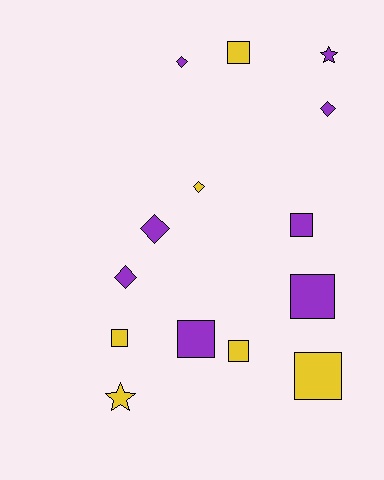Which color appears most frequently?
Purple, with 8 objects.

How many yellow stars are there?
There is 1 yellow star.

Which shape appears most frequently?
Square, with 7 objects.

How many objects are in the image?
There are 14 objects.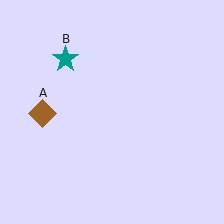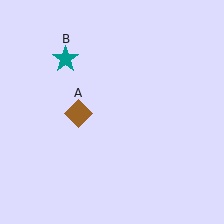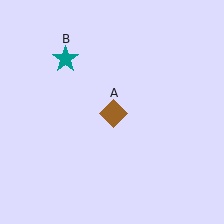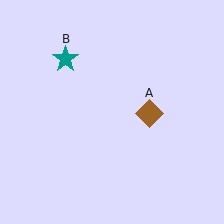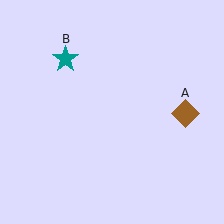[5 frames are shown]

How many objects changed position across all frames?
1 object changed position: brown diamond (object A).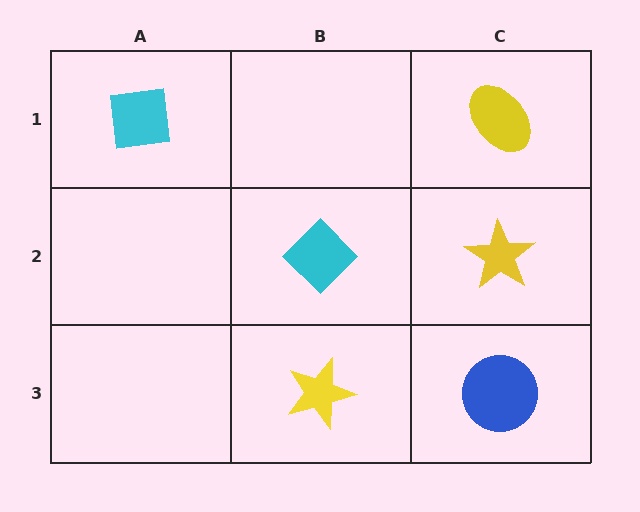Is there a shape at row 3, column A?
No, that cell is empty.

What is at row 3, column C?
A blue circle.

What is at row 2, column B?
A cyan diamond.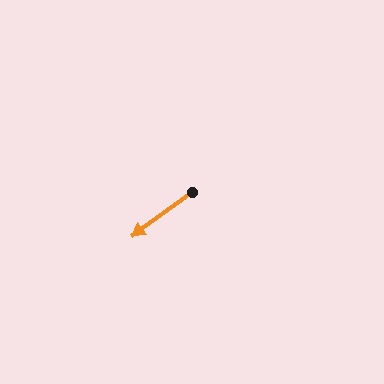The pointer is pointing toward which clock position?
Roughly 8 o'clock.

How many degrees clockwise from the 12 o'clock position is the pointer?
Approximately 234 degrees.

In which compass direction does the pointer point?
Southwest.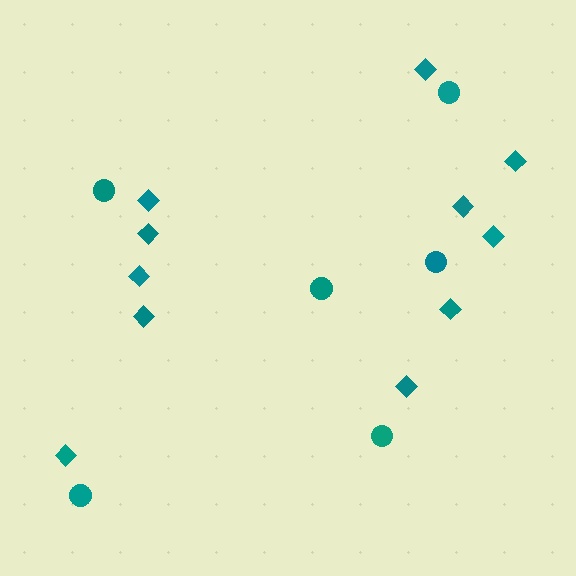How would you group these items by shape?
There are 2 groups: one group of circles (6) and one group of diamonds (11).